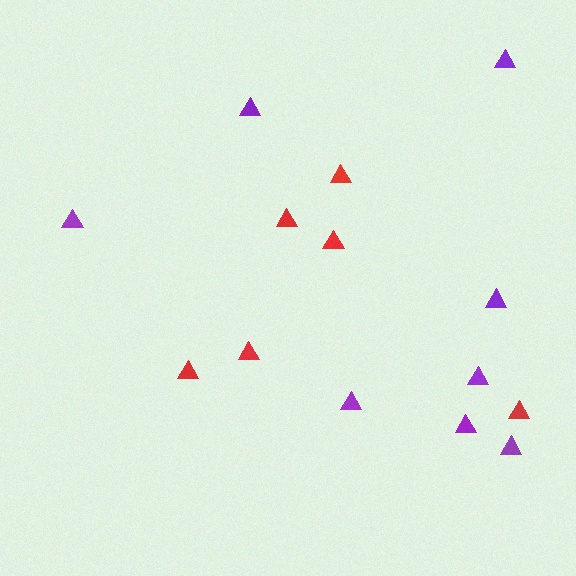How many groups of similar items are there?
There are 2 groups: one group of red triangles (6) and one group of purple triangles (8).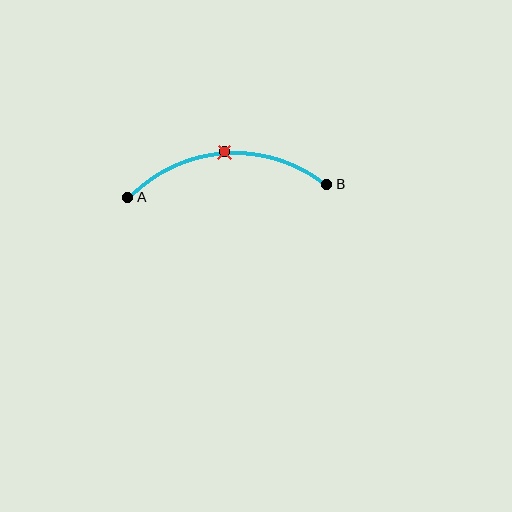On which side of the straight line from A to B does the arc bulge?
The arc bulges above the straight line connecting A and B.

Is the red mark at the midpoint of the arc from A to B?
Yes. The red mark lies on the arc at equal arc-length from both A and B — it is the arc midpoint.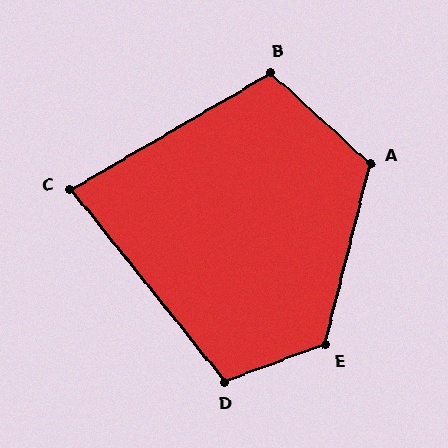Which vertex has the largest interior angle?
E, at approximately 124 degrees.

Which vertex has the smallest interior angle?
C, at approximately 81 degrees.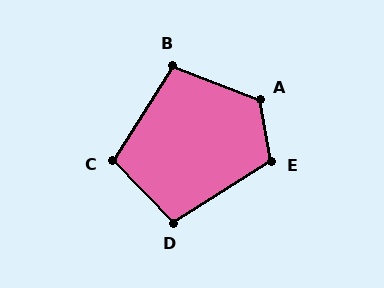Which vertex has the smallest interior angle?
B, at approximately 101 degrees.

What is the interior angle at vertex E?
Approximately 112 degrees (obtuse).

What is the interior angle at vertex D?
Approximately 102 degrees (obtuse).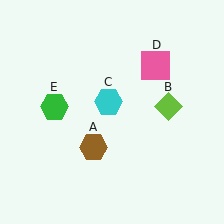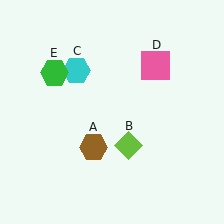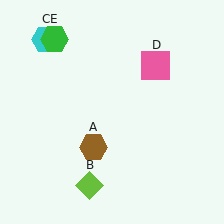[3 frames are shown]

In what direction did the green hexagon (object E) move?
The green hexagon (object E) moved up.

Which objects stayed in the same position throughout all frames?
Brown hexagon (object A) and pink square (object D) remained stationary.